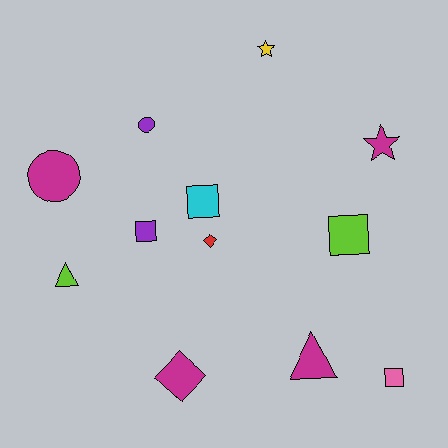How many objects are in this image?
There are 12 objects.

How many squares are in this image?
There are 4 squares.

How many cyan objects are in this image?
There is 1 cyan object.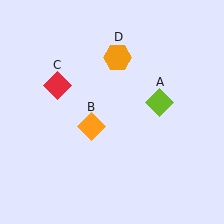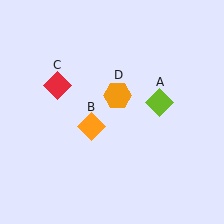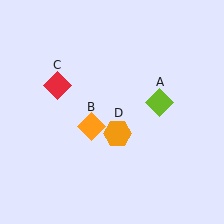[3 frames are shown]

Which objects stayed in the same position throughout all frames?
Lime diamond (object A) and orange diamond (object B) and red diamond (object C) remained stationary.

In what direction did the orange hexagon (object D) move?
The orange hexagon (object D) moved down.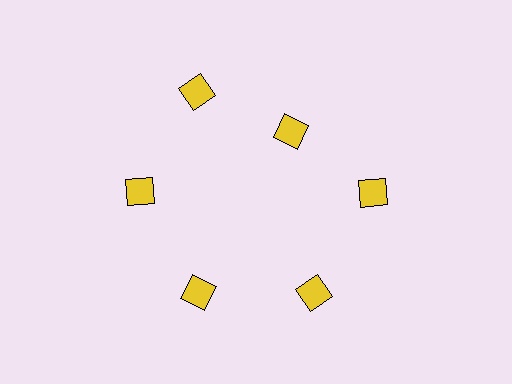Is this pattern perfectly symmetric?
No. The 6 yellow squares are arranged in a ring, but one element near the 1 o'clock position is pulled inward toward the center, breaking the 6-fold rotational symmetry.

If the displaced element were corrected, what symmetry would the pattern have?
It would have 6-fold rotational symmetry — the pattern would map onto itself every 60 degrees.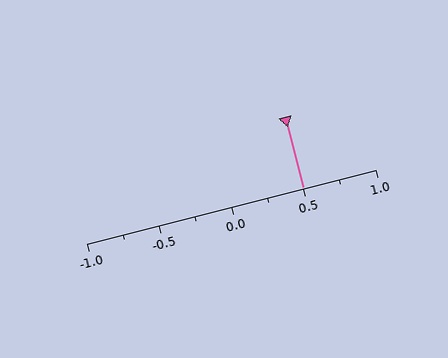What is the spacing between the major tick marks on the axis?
The major ticks are spaced 0.5 apart.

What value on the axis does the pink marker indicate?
The marker indicates approximately 0.5.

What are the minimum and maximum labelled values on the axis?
The axis runs from -1.0 to 1.0.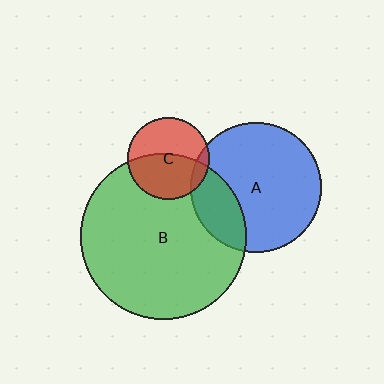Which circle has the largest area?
Circle B (green).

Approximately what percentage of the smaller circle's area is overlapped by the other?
Approximately 25%.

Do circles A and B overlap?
Yes.